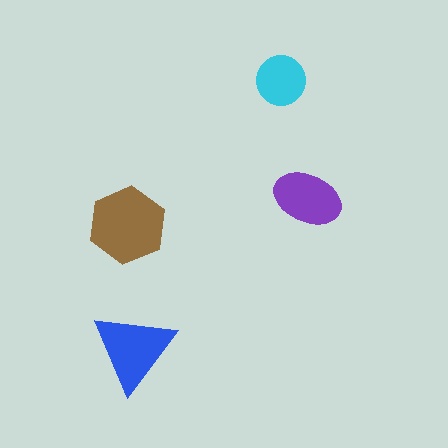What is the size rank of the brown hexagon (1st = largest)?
1st.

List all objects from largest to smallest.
The brown hexagon, the blue triangle, the purple ellipse, the cyan circle.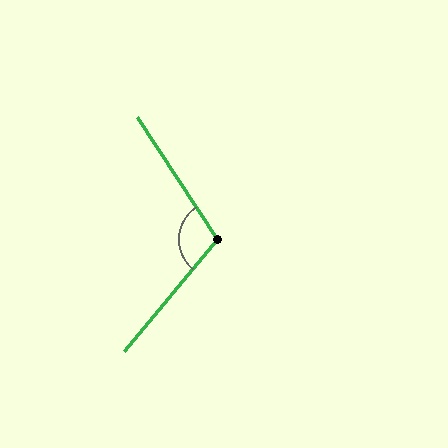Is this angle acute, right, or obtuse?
It is obtuse.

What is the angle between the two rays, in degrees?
Approximately 107 degrees.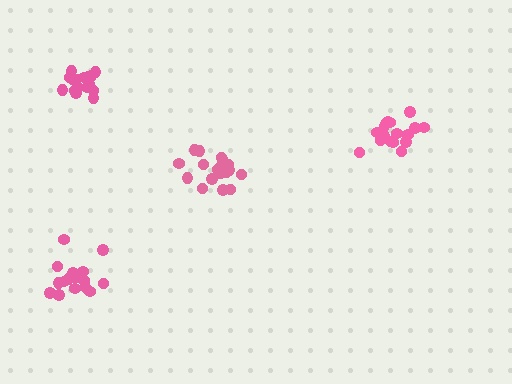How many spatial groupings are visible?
There are 4 spatial groupings.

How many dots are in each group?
Group 1: 17 dots, Group 2: 16 dots, Group 3: 18 dots, Group 4: 18 dots (69 total).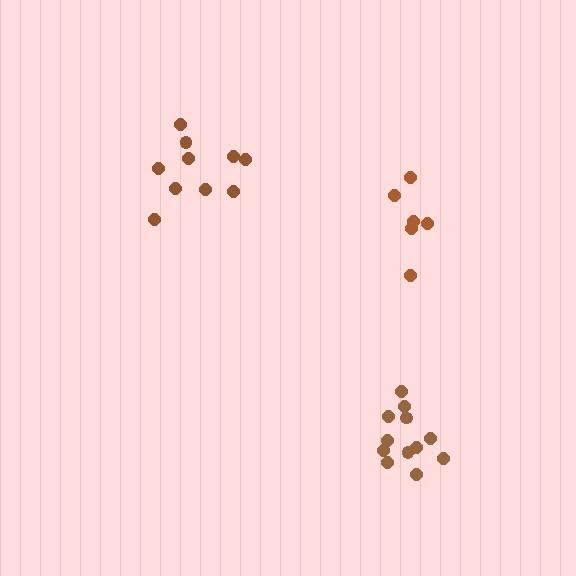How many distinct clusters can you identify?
There are 3 distinct clusters.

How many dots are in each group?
Group 1: 10 dots, Group 2: 12 dots, Group 3: 6 dots (28 total).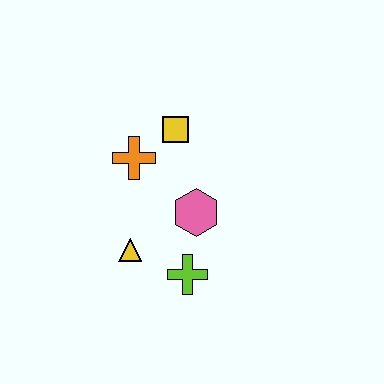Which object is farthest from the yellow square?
The lime cross is farthest from the yellow square.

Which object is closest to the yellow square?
The orange cross is closest to the yellow square.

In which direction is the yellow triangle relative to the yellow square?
The yellow triangle is below the yellow square.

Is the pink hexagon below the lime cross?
No